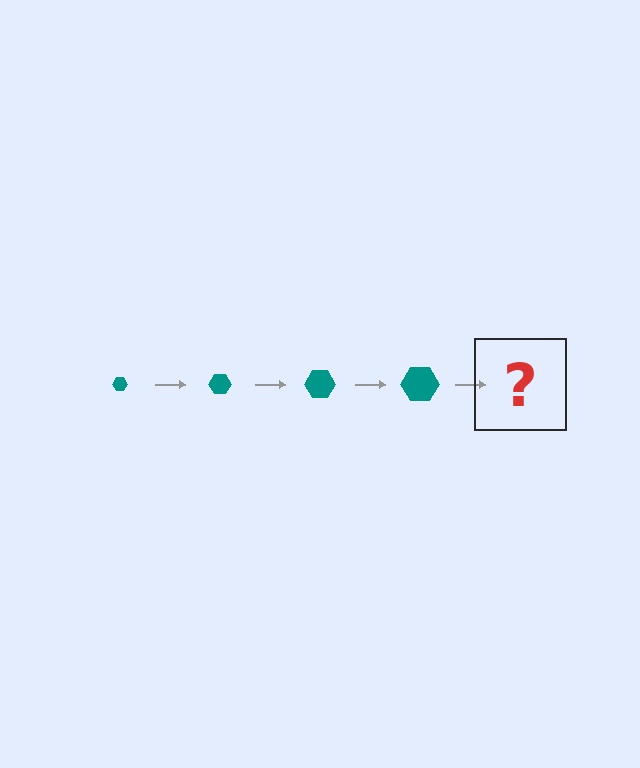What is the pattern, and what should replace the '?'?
The pattern is that the hexagon gets progressively larger each step. The '?' should be a teal hexagon, larger than the previous one.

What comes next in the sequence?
The next element should be a teal hexagon, larger than the previous one.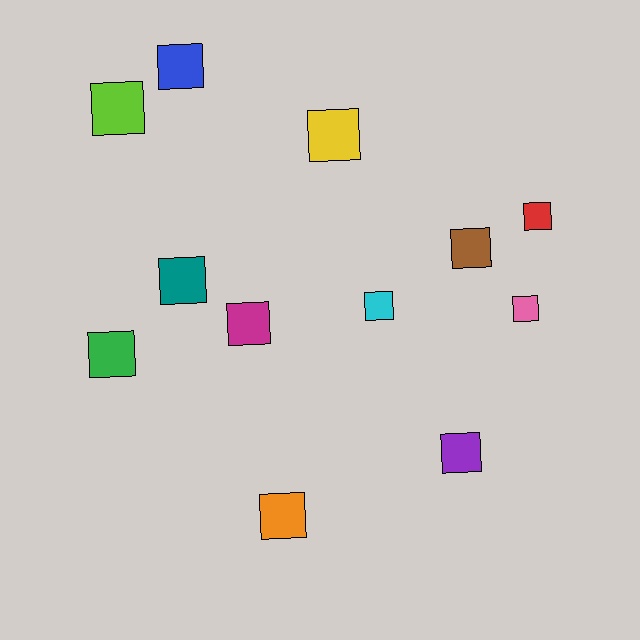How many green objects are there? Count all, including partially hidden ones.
There is 1 green object.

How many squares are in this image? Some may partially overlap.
There are 12 squares.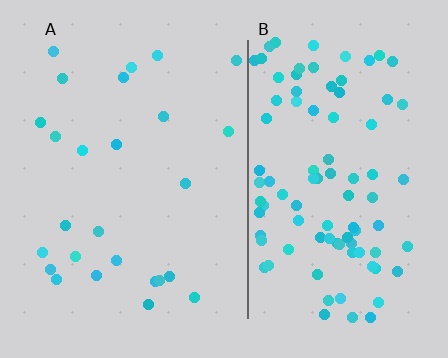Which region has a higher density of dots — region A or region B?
B (the right).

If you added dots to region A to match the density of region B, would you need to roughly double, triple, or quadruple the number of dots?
Approximately quadruple.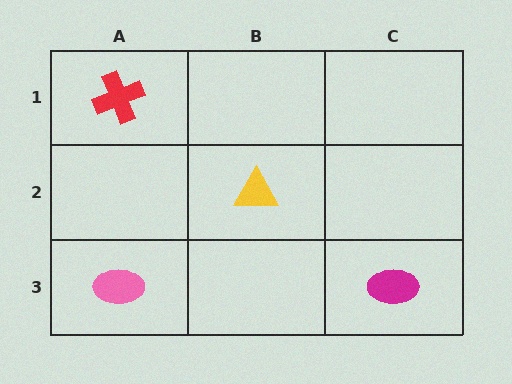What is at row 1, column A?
A red cross.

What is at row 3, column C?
A magenta ellipse.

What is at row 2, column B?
A yellow triangle.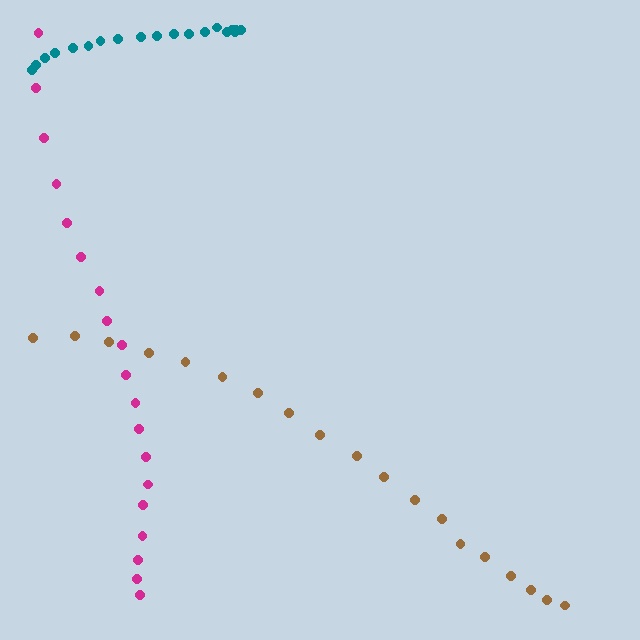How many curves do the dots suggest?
There are 3 distinct paths.